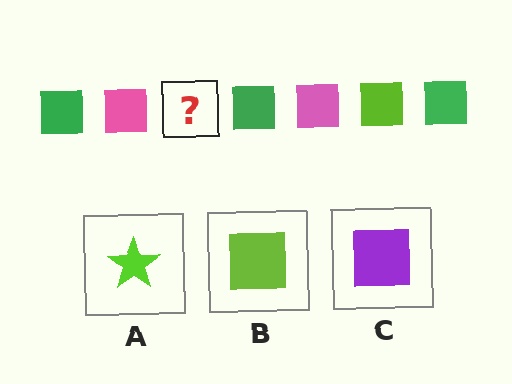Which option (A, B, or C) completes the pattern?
B.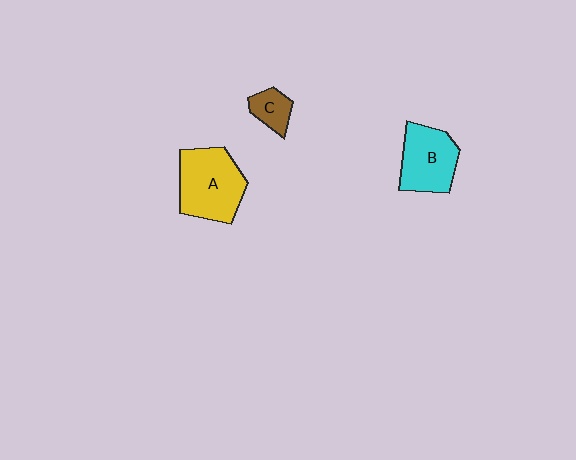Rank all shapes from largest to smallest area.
From largest to smallest: A (yellow), B (cyan), C (brown).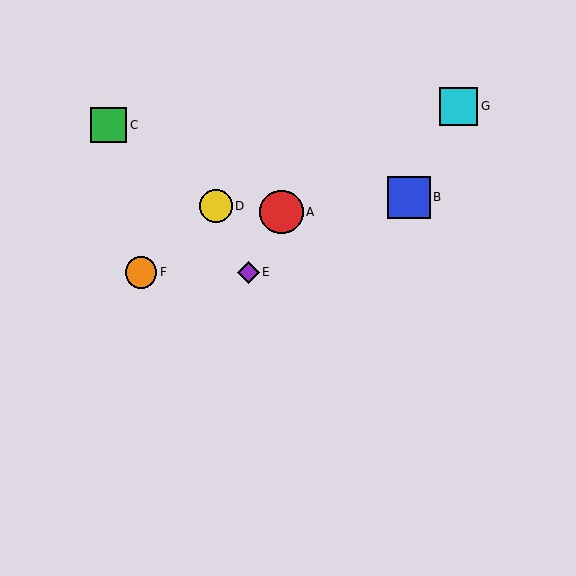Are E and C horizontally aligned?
No, E is at y≈272 and C is at y≈125.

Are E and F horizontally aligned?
Yes, both are at y≈272.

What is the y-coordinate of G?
Object G is at y≈106.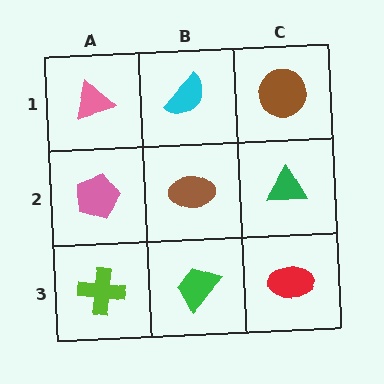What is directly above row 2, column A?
A pink triangle.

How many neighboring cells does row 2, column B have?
4.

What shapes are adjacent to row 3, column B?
A brown ellipse (row 2, column B), a lime cross (row 3, column A), a red ellipse (row 3, column C).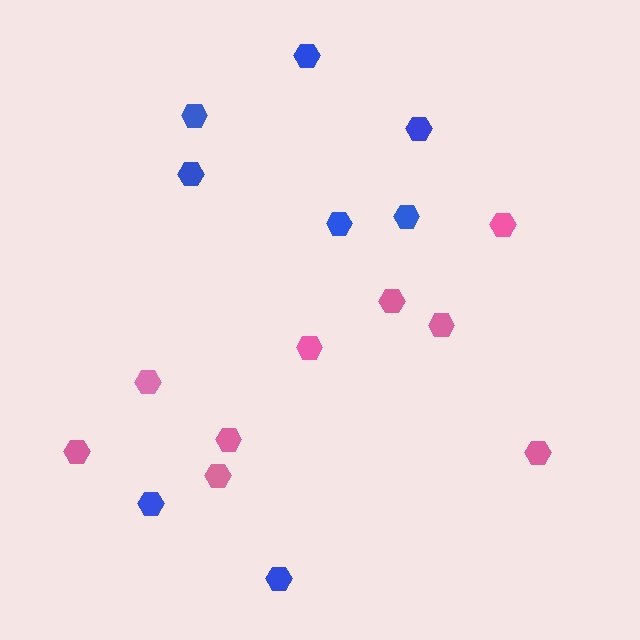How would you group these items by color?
There are 2 groups: one group of blue hexagons (8) and one group of pink hexagons (9).